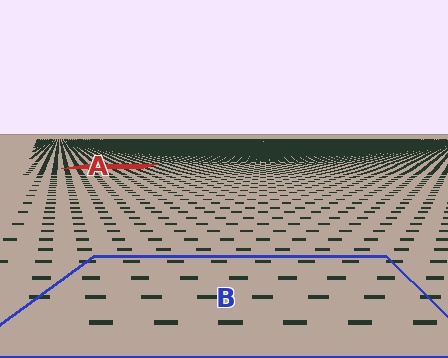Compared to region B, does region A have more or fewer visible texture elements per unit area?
Region A has more texture elements per unit area — they are packed more densely because it is farther away.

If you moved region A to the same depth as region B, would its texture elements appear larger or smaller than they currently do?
They would appear larger. At a closer depth, the same texture elements are projected at a bigger on-screen size.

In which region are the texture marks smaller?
The texture marks are smaller in region A, because it is farther away.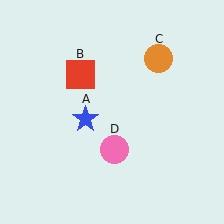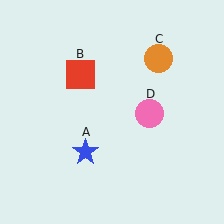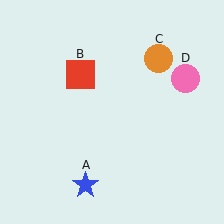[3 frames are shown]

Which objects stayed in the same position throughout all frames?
Red square (object B) and orange circle (object C) remained stationary.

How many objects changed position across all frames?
2 objects changed position: blue star (object A), pink circle (object D).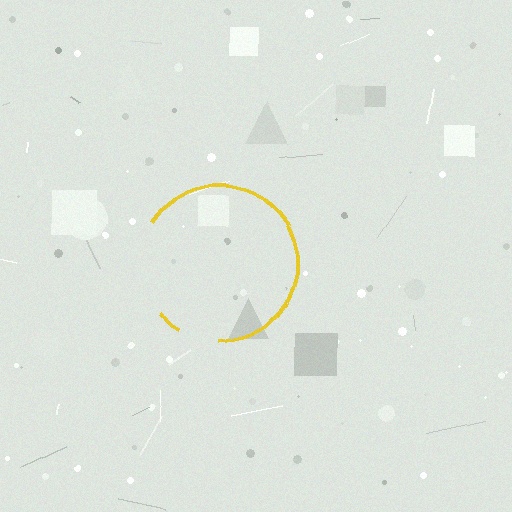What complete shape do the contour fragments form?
The contour fragments form a circle.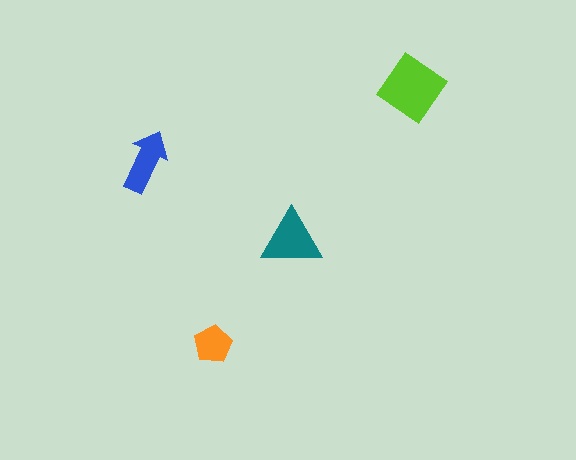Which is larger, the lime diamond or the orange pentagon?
The lime diamond.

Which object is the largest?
The lime diamond.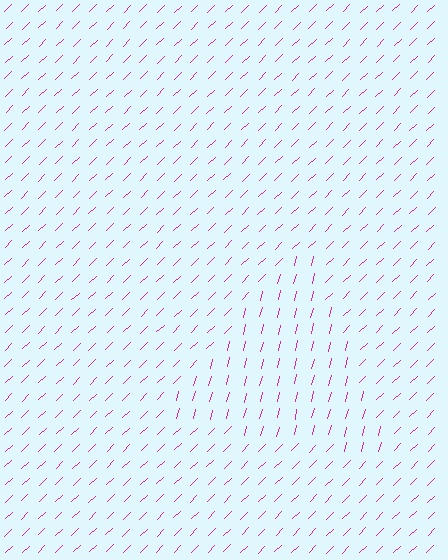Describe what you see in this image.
The image is filled with small magenta line segments. A triangle region in the image has lines oriented differently from the surrounding lines, creating a visible texture boundary.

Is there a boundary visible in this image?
Yes, there is a texture boundary formed by a change in line orientation.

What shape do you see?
I see a triangle.